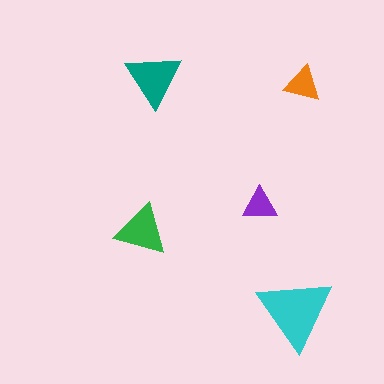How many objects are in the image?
There are 5 objects in the image.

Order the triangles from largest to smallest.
the cyan one, the teal one, the green one, the orange one, the purple one.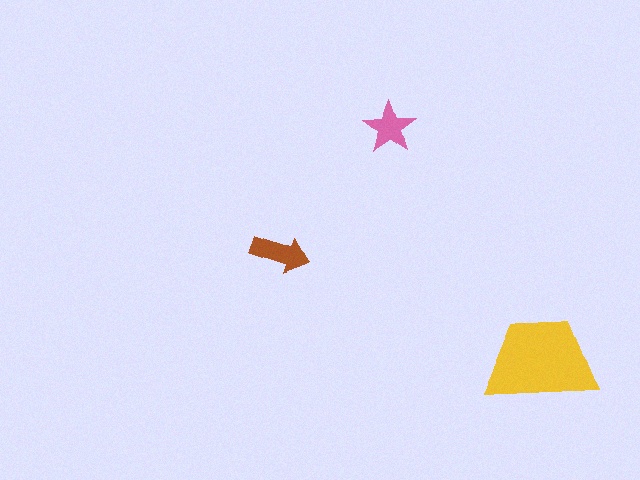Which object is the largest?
The yellow trapezoid.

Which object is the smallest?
The pink star.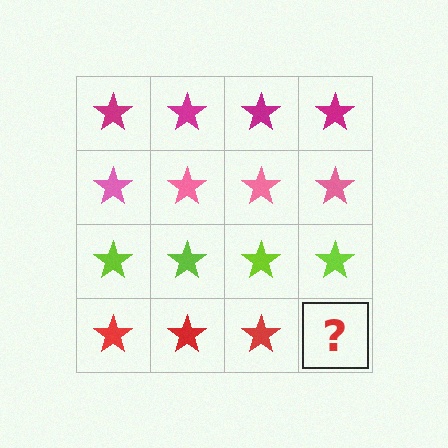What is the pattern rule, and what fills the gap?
The rule is that each row has a consistent color. The gap should be filled with a red star.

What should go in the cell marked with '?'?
The missing cell should contain a red star.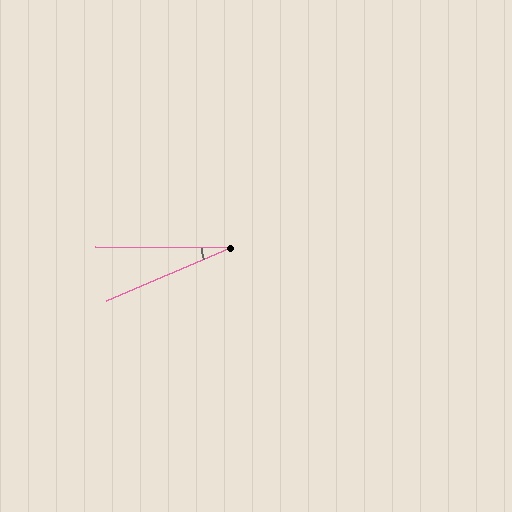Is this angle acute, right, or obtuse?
It is acute.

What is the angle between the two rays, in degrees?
Approximately 24 degrees.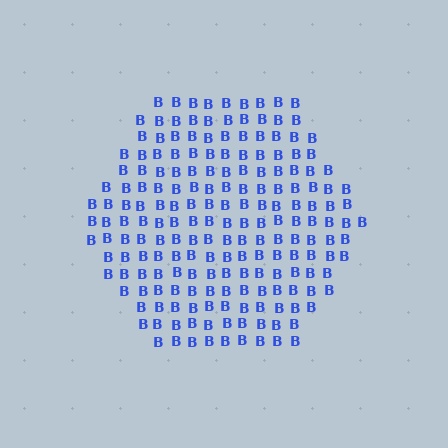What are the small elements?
The small elements are letter B's.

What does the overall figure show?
The overall figure shows a hexagon.